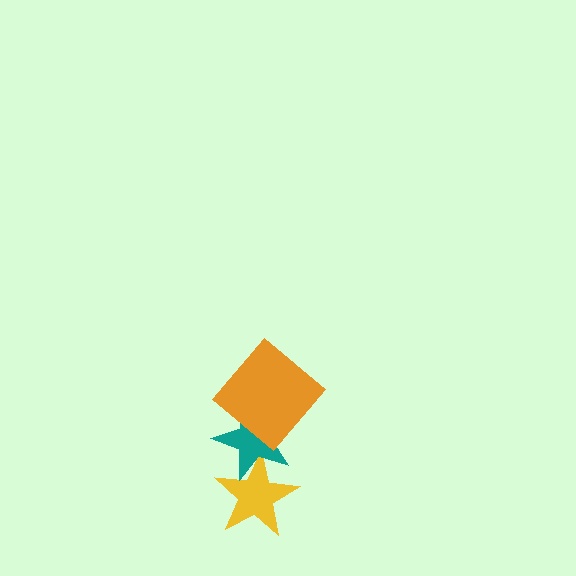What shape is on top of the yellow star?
The teal star is on top of the yellow star.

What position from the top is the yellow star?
The yellow star is 3rd from the top.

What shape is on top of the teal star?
The orange diamond is on top of the teal star.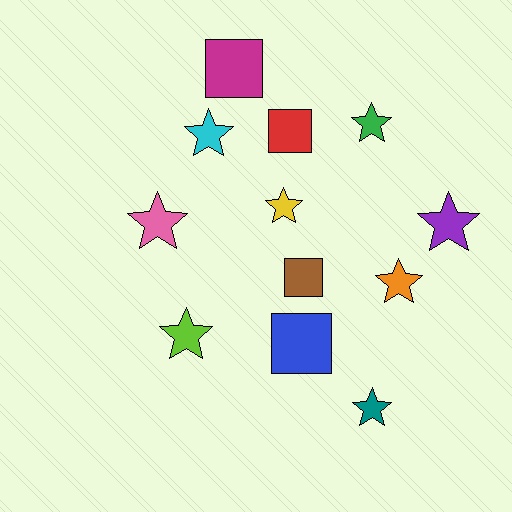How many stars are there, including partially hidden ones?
There are 8 stars.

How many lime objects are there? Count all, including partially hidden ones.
There is 1 lime object.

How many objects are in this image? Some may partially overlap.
There are 12 objects.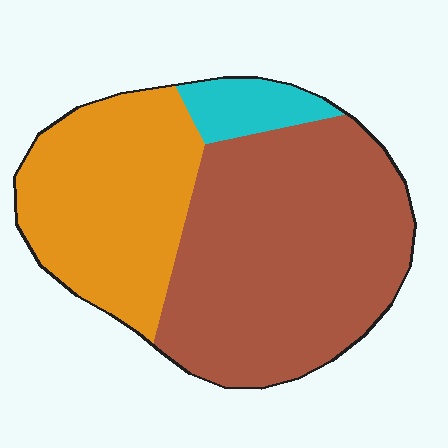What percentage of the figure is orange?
Orange takes up between a third and a half of the figure.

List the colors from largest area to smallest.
From largest to smallest: brown, orange, cyan.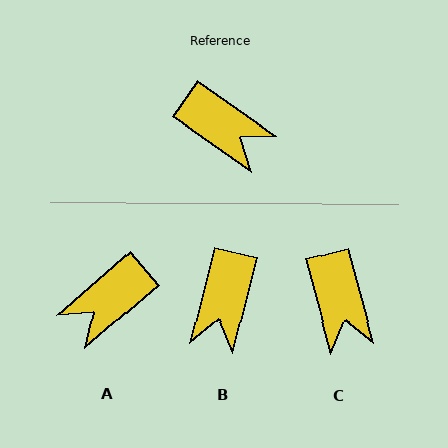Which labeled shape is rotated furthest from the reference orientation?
A, about 104 degrees away.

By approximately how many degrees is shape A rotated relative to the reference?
Approximately 104 degrees clockwise.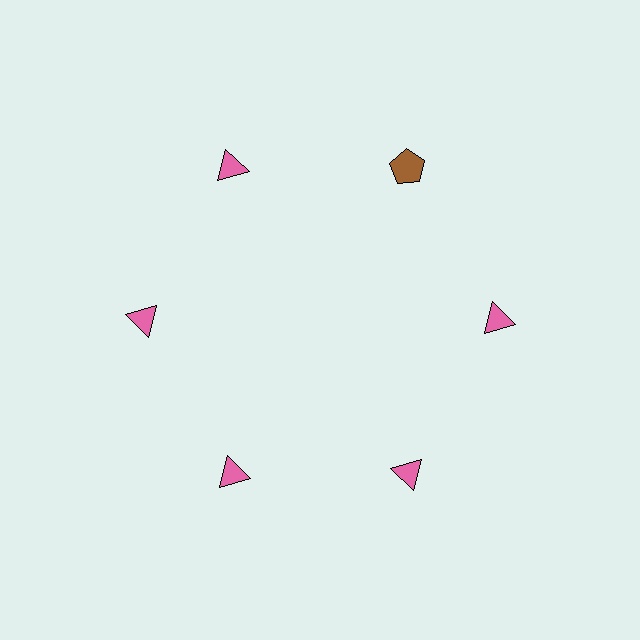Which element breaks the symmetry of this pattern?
The brown pentagon at roughly the 1 o'clock position breaks the symmetry. All other shapes are pink triangles.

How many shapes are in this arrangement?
There are 6 shapes arranged in a ring pattern.